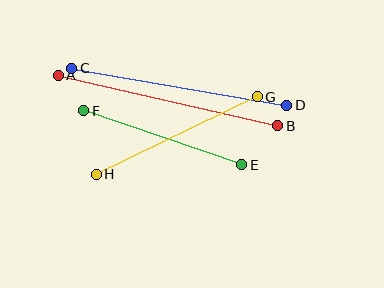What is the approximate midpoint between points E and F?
The midpoint is at approximately (163, 138) pixels.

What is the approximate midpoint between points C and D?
The midpoint is at approximately (179, 87) pixels.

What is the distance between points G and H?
The distance is approximately 179 pixels.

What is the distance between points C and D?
The distance is approximately 218 pixels.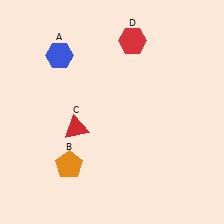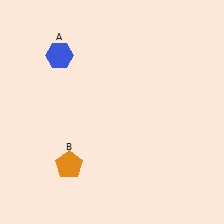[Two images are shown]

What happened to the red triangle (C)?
The red triangle (C) was removed in Image 2. It was in the bottom-left area of Image 1.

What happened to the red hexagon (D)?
The red hexagon (D) was removed in Image 2. It was in the top-right area of Image 1.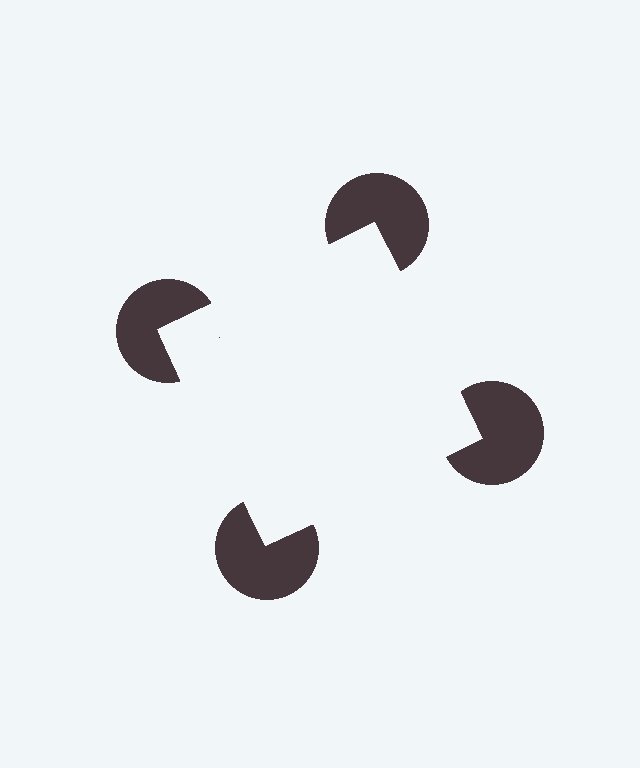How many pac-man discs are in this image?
There are 4 — one at each vertex of the illusory square.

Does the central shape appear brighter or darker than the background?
It typically appears slightly brighter than the background, even though no actual brightness change is drawn.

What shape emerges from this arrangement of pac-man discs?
An illusory square — its edges are inferred from the aligned wedge cuts in the pac-man discs, not physically drawn.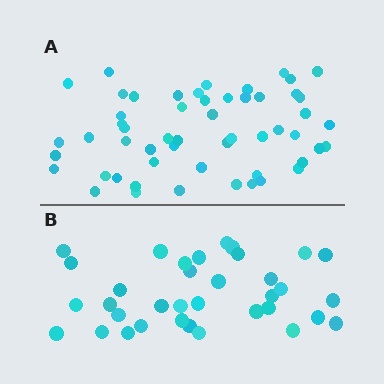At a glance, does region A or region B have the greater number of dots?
Region A (the top region) has more dots.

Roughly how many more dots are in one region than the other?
Region A has approximately 20 more dots than region B.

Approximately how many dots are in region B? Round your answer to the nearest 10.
About 40 dots. (The exact count is 35, which rounds to 40.)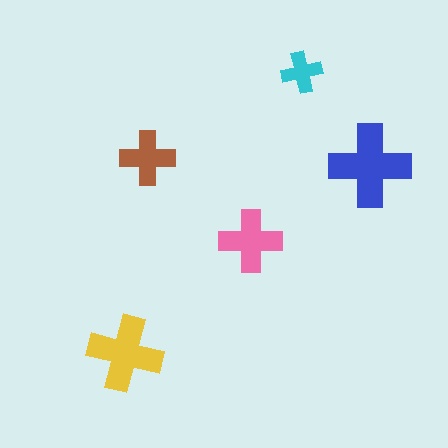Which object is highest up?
The cyan cross is topmost.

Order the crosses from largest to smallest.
the blue one, the yellow one, the pink one, the brown one, the cyan one.